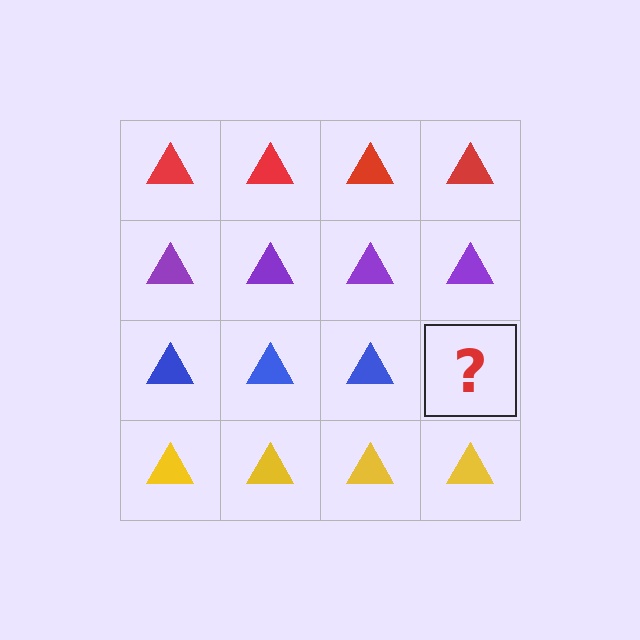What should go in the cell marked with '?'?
The missing cell should contain a blue triangle.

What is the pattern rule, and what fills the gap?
The rule is that each row has a consistent color. The gap should be filled with a blue triangle.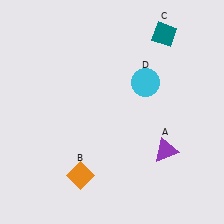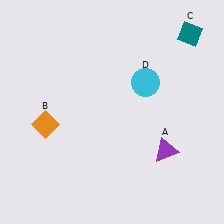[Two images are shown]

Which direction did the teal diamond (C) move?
The teal diamond (C) moved right.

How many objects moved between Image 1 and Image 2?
2 objects moved between the two images.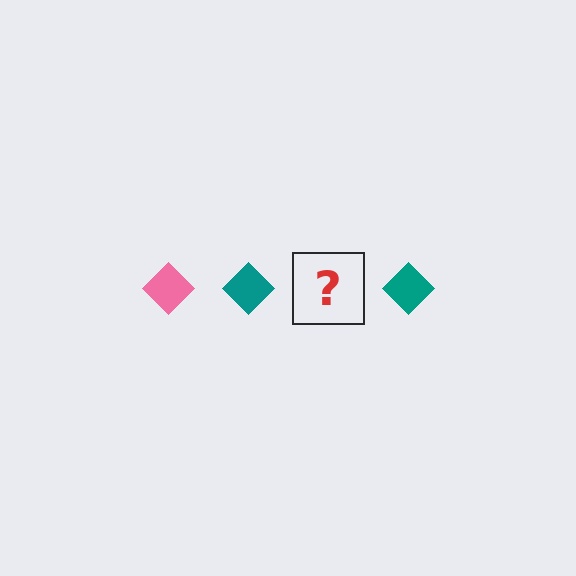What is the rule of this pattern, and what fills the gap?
The rule is that the pattern cycles through pink, teal diamonds. The gap should be filled with a pink diamond.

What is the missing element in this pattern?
The missing element is a pink diamond.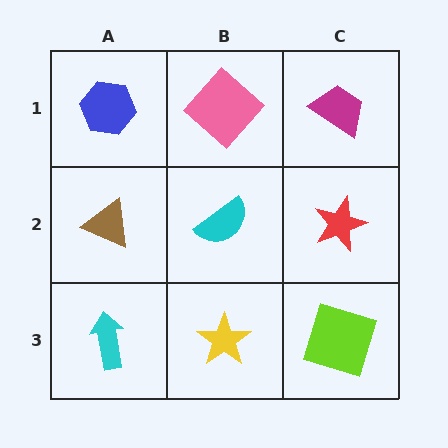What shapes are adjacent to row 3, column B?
A cyan semicircle (row 2, column B), a cyan arrow (row 3, column A), a lime square (row 3, column C).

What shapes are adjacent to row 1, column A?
A brown triangle (row 2, column A), a pink diamond (row 1, column B).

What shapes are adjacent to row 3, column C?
A red star (row 2, column C), a yellow star (row 3, column B).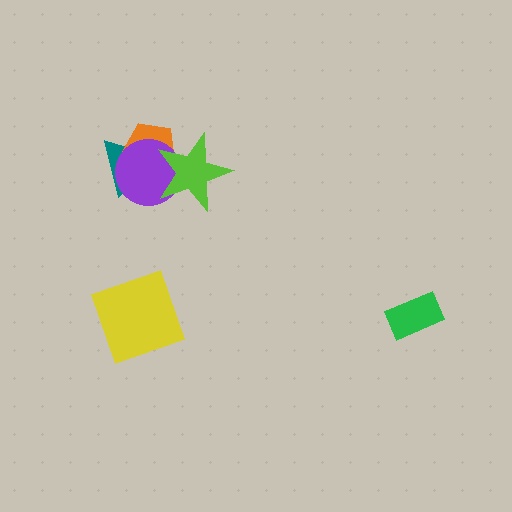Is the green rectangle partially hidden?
No, no other shape covers it.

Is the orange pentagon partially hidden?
Yes, it is partially covered by another shape.